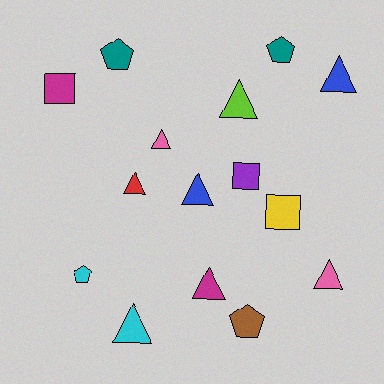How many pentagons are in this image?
There are 4 pentagons.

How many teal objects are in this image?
There are 2 teal objects.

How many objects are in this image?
There are 15 objects.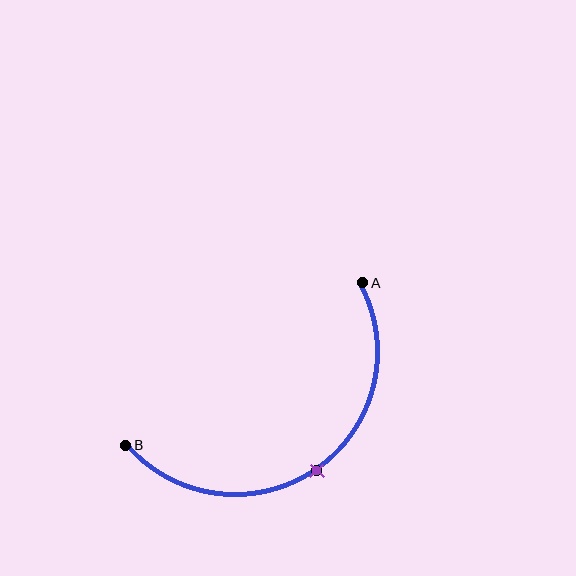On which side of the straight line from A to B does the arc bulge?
The arc bulges below and to the right of the straight line connecting A and B.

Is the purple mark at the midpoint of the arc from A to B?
Yes. The purple mark lies on the arc at equal arc-length from both A and B — it is the arc midpoint.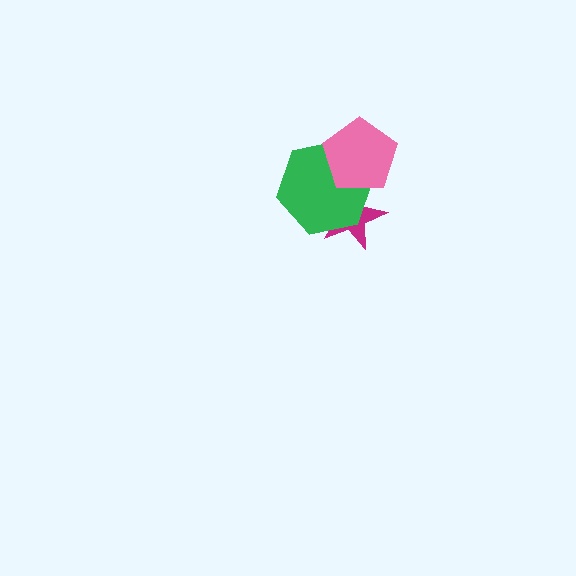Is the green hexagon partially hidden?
Yes, it is partially covered by another shape.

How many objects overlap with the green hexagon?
2 objects overlap with the green hexagon.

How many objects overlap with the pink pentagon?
2 objects overlap with the pink pentagon.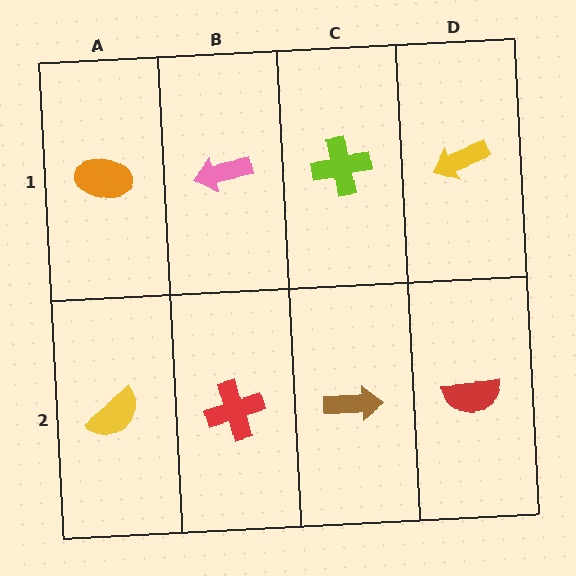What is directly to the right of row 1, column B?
A lime cross.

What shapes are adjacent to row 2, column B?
A pink arrow (row 1, column B), a yellow semicircle (row 2, column A), a brown arrow (row 2, column C).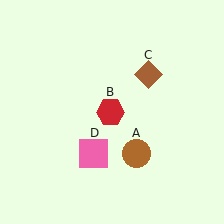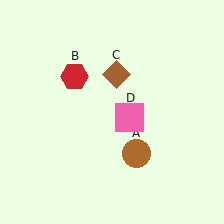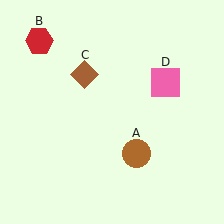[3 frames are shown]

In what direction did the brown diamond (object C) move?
The brown diamond (object C) moved left.